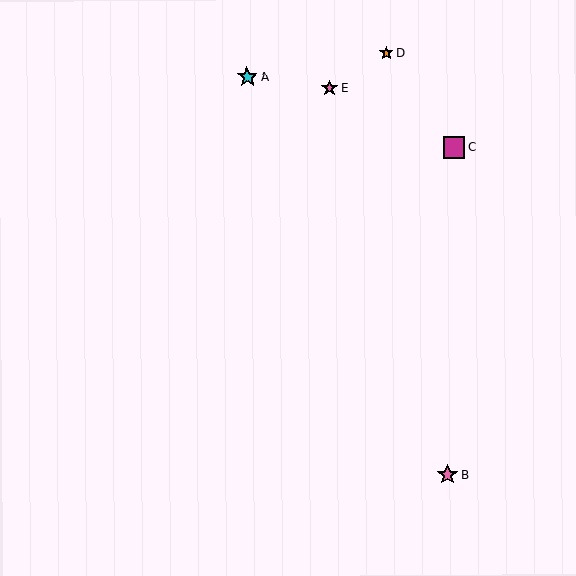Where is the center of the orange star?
The center of the orange star is at (386, 53).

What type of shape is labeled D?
Shape D is an orange star.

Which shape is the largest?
The magenta square (labeled C) is the largest.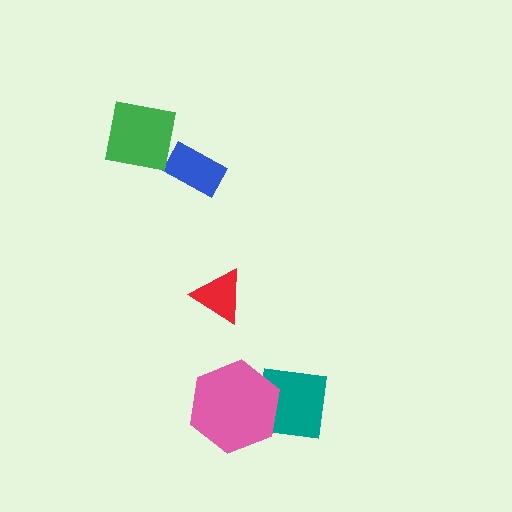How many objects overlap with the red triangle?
0 objects overlap with the red triangle.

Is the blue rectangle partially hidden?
No, no other shape covers it.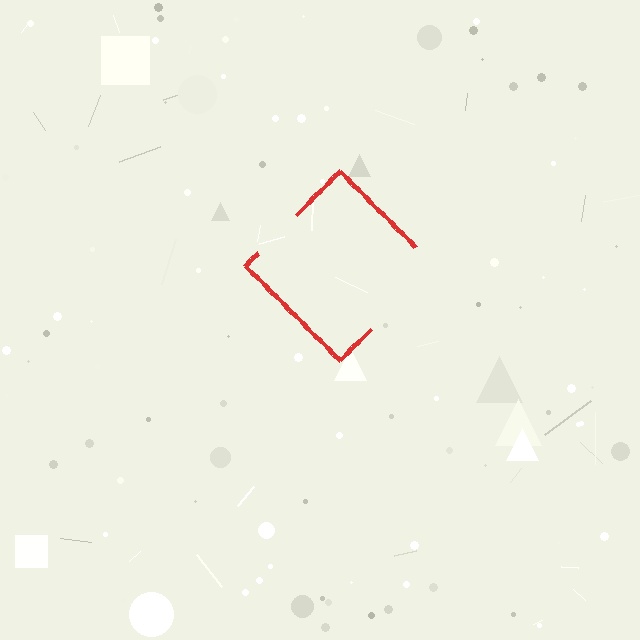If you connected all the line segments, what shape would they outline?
They would outline a diamond.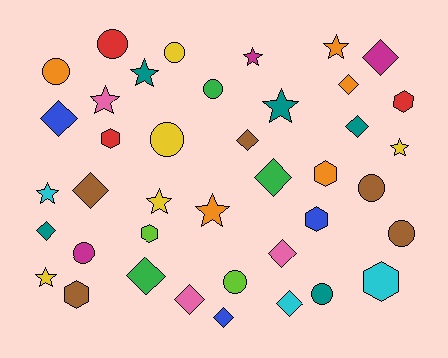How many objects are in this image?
There are 40 objects.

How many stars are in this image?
There are 10 stars.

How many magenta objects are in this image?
There are 3 magenta objects.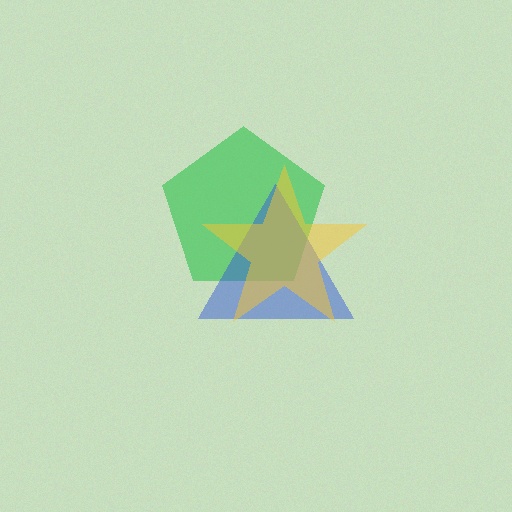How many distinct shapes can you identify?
There are 3 distinct shapes: a green pentagon, a blue triangle, a yellow star.